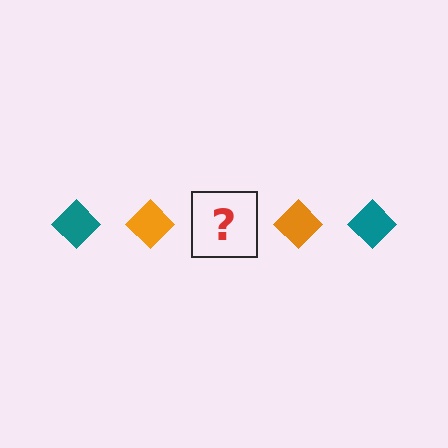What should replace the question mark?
The question mark should be replaced with a teal diamond.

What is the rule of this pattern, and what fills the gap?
The rule is that the pattern cycles through teal, orange diamonds. The gap should be filled with a teal diamond.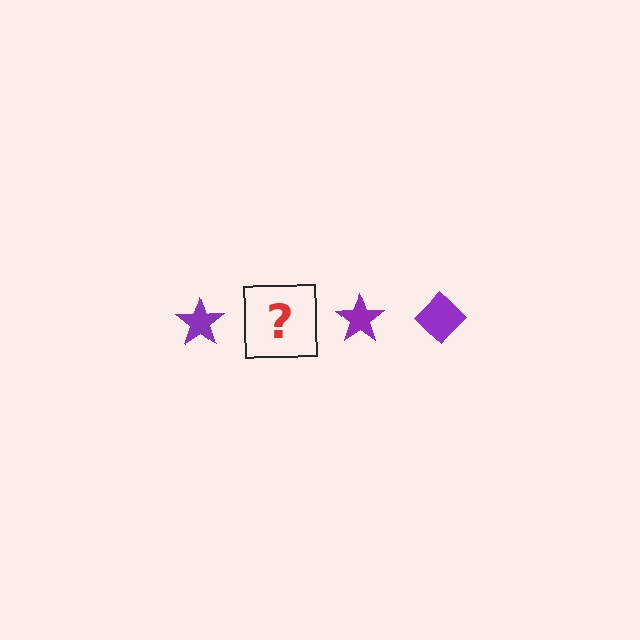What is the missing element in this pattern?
The missing element is a purple diamond.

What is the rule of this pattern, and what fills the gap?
The rule is that the pattern cycles through star, diamond shapes in purple. The gap should be filled with a purple diamond.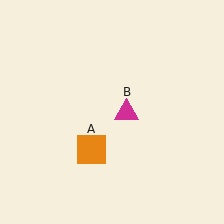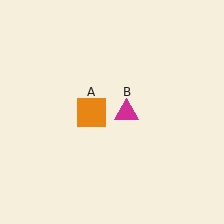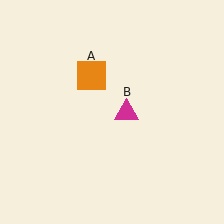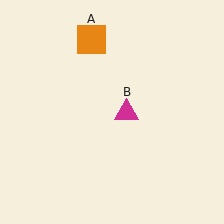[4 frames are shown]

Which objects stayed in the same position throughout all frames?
Magenta triangle (object B) remained stationary.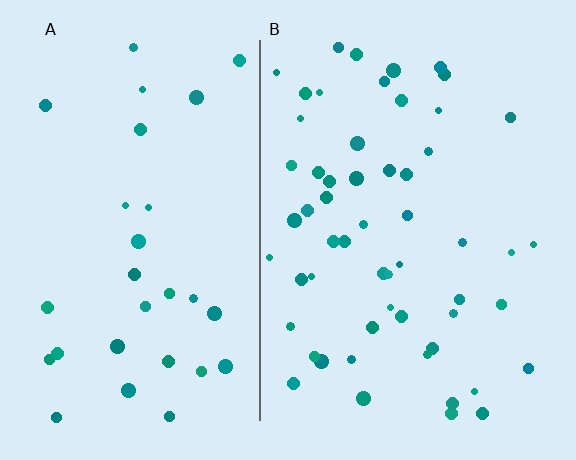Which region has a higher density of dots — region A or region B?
B (the right).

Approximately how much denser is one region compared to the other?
Approximately 1.8× — region B over region A.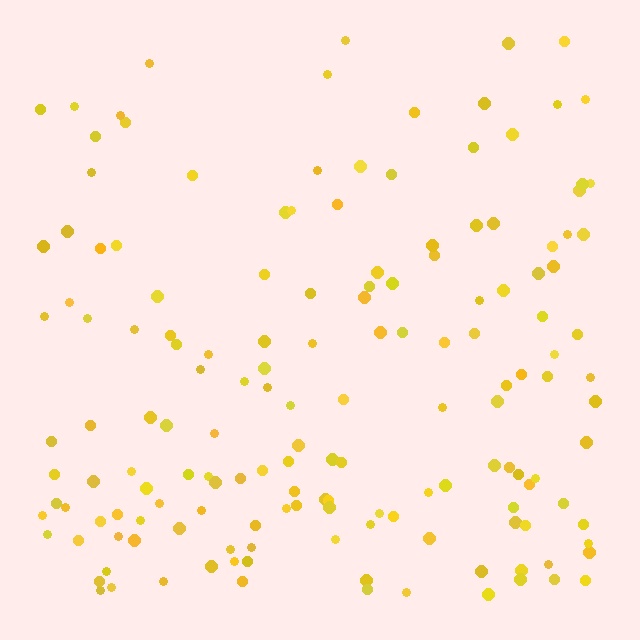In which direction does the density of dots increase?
From top to bottom, with the bottom side densest.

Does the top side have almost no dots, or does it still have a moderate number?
Still a moderate number, just noticeably fewer than the bottom.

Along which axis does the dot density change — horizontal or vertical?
Vertical.